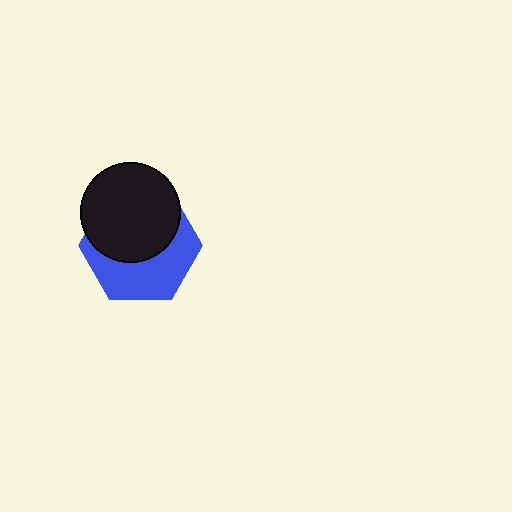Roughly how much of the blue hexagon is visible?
About half of it is visible (roughly 47%).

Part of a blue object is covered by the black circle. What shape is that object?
It is a hexagon.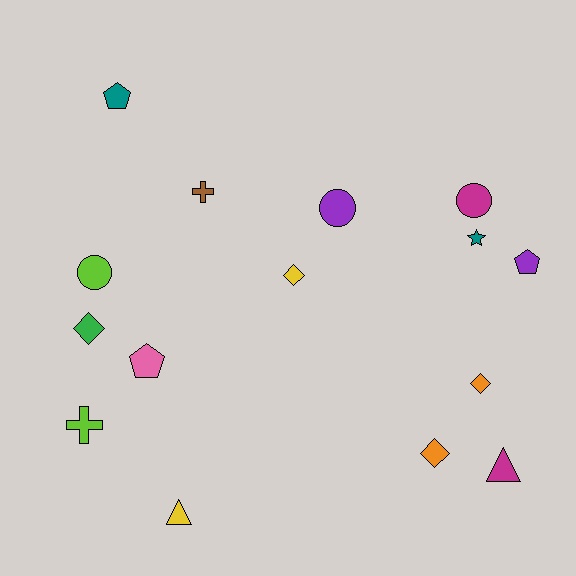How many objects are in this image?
There are 15 objects.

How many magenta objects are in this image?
There are 2 magenta objects.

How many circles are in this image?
There are 3 circles.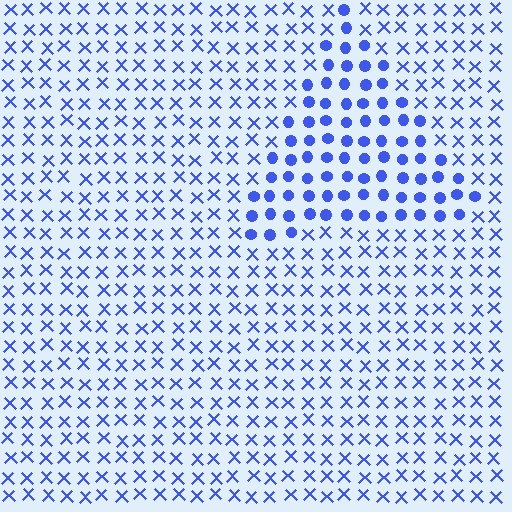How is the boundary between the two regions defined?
The boundary is defined by a change in element shape: circles inside vs. X marks outside. All elements share the same color and spacing.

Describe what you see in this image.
The image is filled with small blue elements arranged in a uniform grid. A triangle-shaped region contains circles, while the surrounding area contains X marks. The boundary is defined purely by the change in element shape.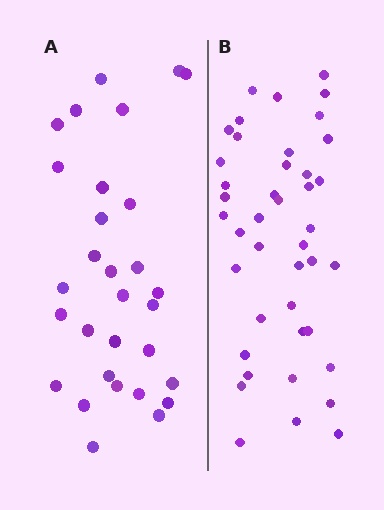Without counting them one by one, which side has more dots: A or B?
Region B (the right region) has more dots.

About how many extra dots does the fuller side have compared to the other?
Region B has roughly 12 or so more dots than region A.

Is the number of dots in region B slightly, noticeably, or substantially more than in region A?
Region B has noticeably more, but not dramatically so. The ratio is roughly 1.4 to 1.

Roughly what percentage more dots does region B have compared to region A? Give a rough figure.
About 40% more.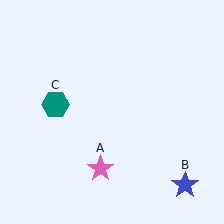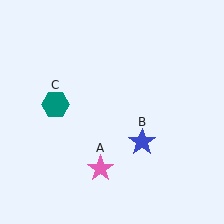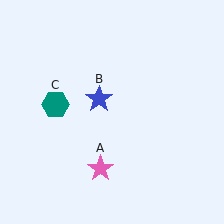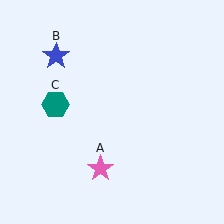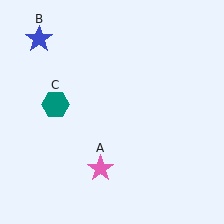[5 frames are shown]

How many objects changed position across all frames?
1 object changed position: blue star (object B).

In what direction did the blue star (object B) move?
The blue star (object B) moved up and to the left.